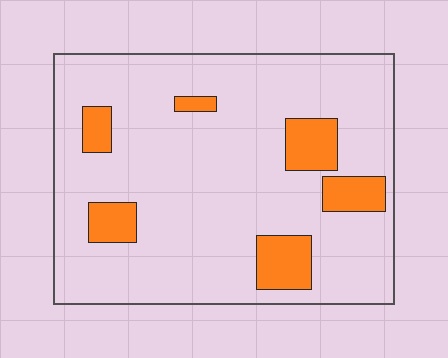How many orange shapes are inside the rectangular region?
6.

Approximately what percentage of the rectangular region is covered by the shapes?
Approximately 15%.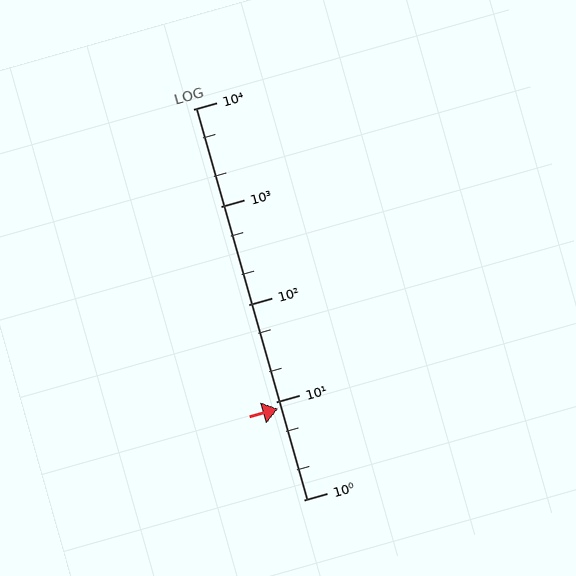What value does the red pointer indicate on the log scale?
The pointer indicates approximately 8.5.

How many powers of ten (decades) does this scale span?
The scale spans 4 decades, from 1 to 10000.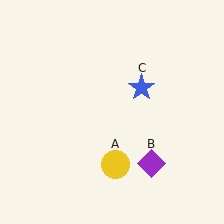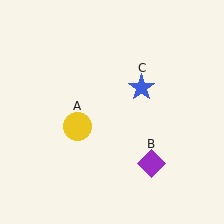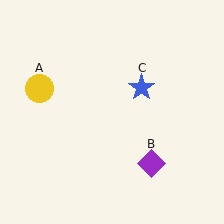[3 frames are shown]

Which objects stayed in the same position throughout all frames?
Purple diamond (object B) and blue star (object C) remained stationary.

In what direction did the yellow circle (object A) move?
The yellow circle (object A) moved up and to the left.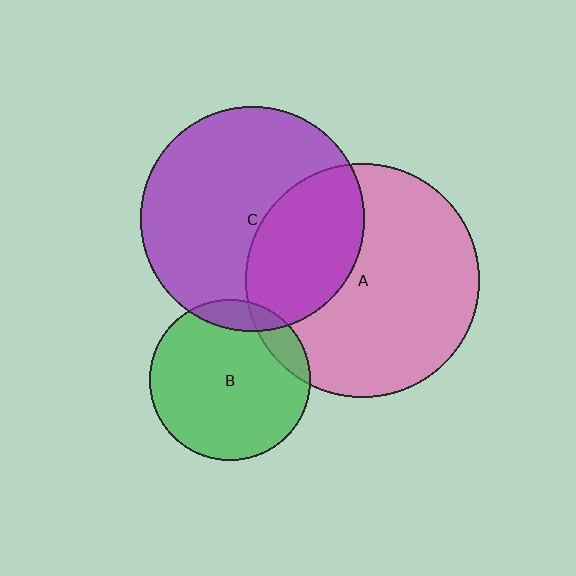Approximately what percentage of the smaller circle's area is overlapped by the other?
Approximately 10%.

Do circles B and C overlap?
Yes.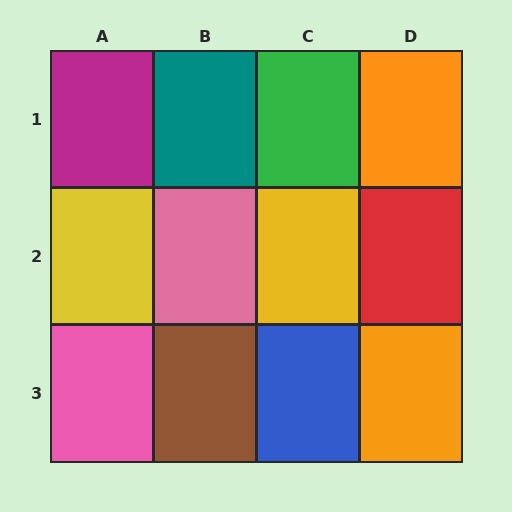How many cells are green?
1 cell is green.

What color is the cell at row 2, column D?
Red.